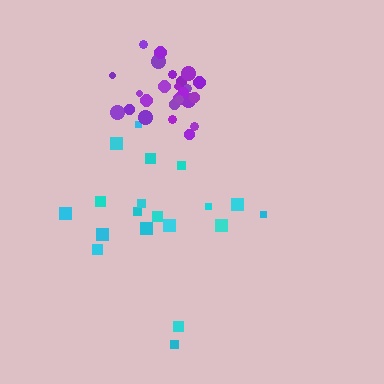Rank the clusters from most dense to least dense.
purple, cyan.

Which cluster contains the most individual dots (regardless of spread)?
Purple (25).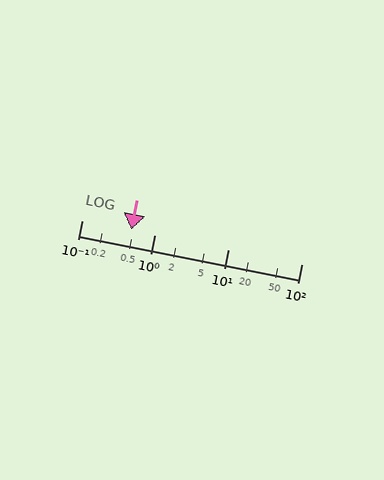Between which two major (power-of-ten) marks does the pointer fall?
The pointer is between 0.1 and 1.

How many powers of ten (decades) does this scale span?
The scale spans 3 decades, from 0.1 to 100.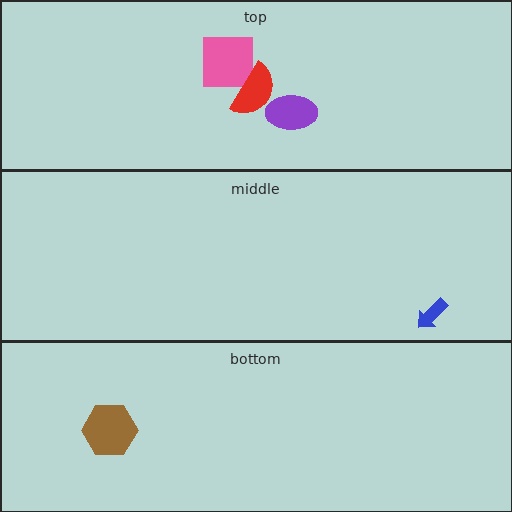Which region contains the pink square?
The top region.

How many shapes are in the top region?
3.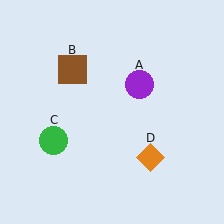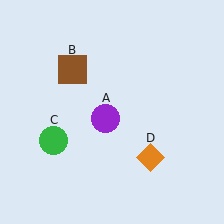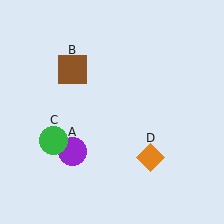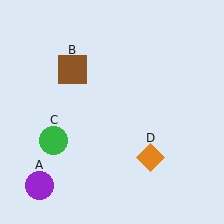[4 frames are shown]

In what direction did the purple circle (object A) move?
The purple circle (object A) moved down and to the left.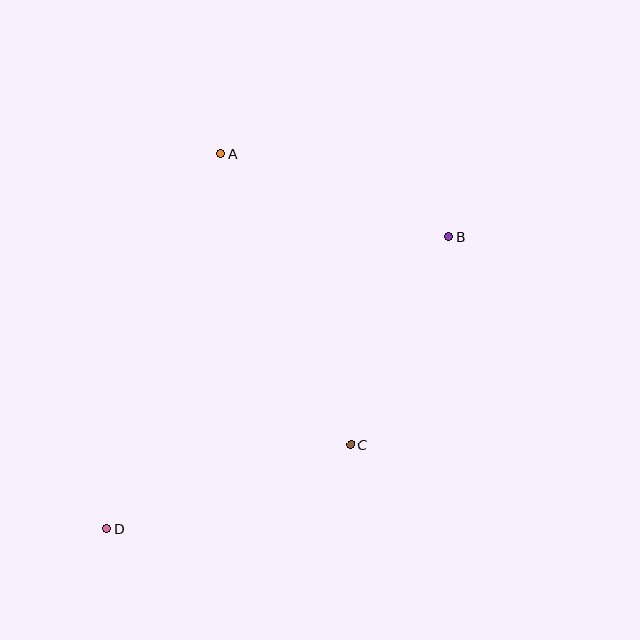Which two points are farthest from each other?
Points B and D are farthest from each other.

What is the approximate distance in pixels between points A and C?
The distance between A and C is approximately 319 pixels.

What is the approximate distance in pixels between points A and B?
The distance between A and B is approximately 243 pixels.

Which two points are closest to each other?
Points B and C are closest to each other.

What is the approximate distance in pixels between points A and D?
The distance between A and D is approximately 392 pixels.